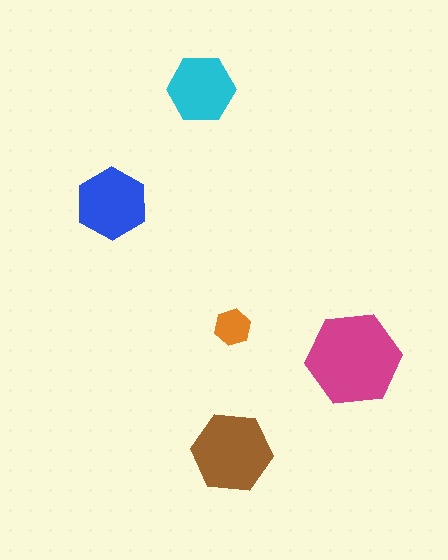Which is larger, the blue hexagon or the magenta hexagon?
The magenta one.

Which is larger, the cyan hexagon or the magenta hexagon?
The magenta one.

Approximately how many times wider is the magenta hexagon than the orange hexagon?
About 2.5 times wider.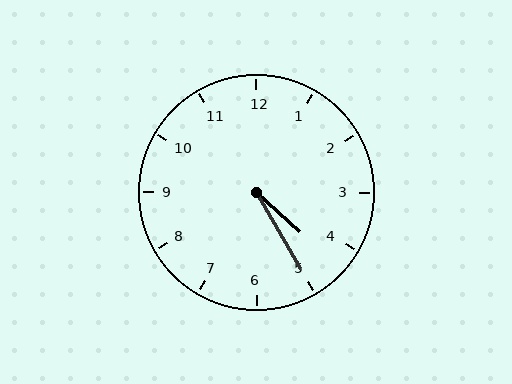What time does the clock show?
4:25.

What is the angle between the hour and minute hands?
Approximately 18 degrees.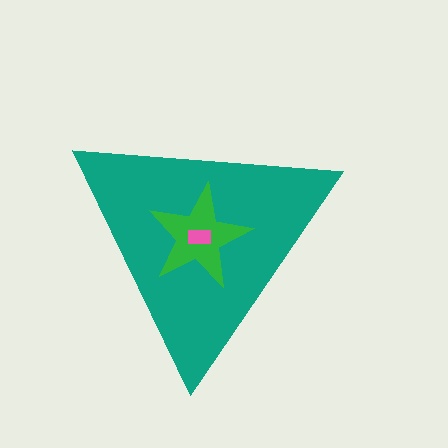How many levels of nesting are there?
3.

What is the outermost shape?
The teal triangle.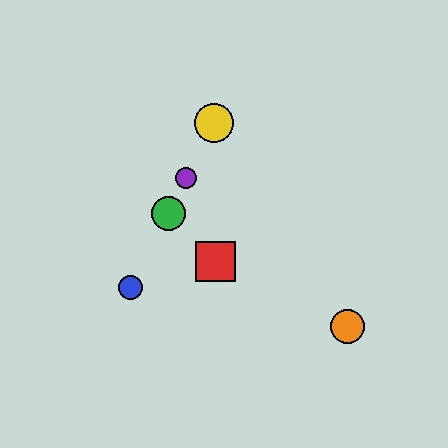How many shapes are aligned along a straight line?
4 shapes (the blue circle, the green circle, the yellow circle, the purple circle) are aligned along a straight line.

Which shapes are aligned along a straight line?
The blue circle, the green circle, the yellow circle, the purple circle are aligned along a straight line.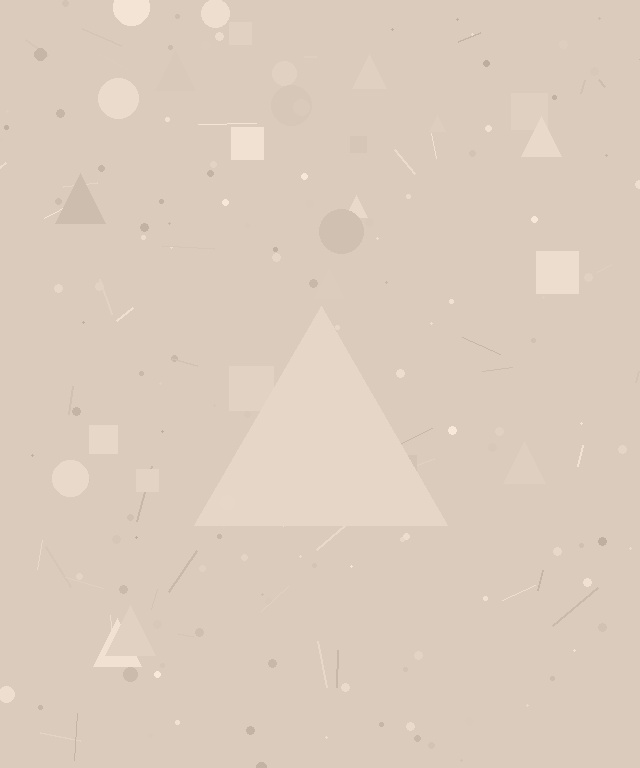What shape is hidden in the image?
A triangle is hidden in the image.